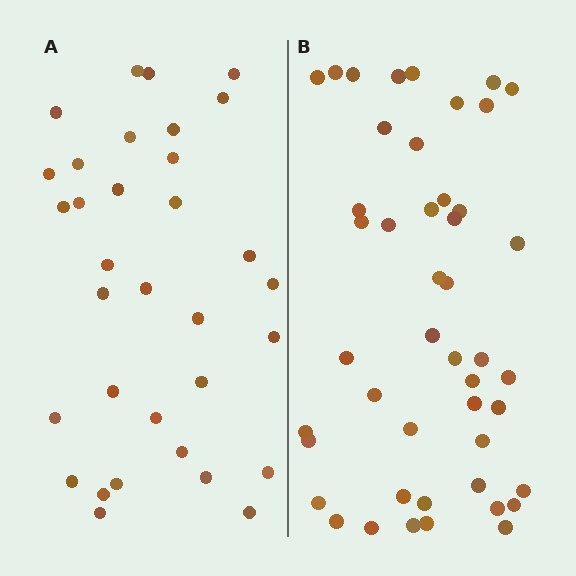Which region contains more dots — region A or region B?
Region B (the right region) has more dots.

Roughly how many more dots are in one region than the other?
Region B has approximately 15 more dots than region A.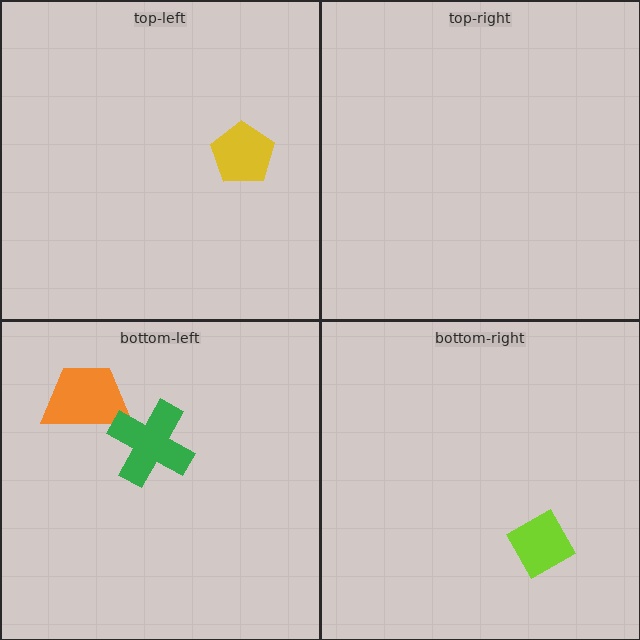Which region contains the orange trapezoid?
The bottom-left region.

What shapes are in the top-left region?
The yellow pentagon.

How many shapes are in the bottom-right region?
1.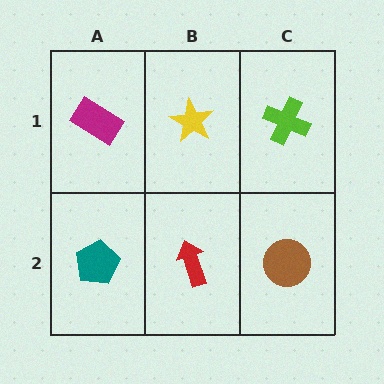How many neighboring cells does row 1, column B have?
3.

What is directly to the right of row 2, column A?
A red arrow.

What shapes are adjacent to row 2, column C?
A lime cross (row 1, column C), a red arrow (row 2, column B).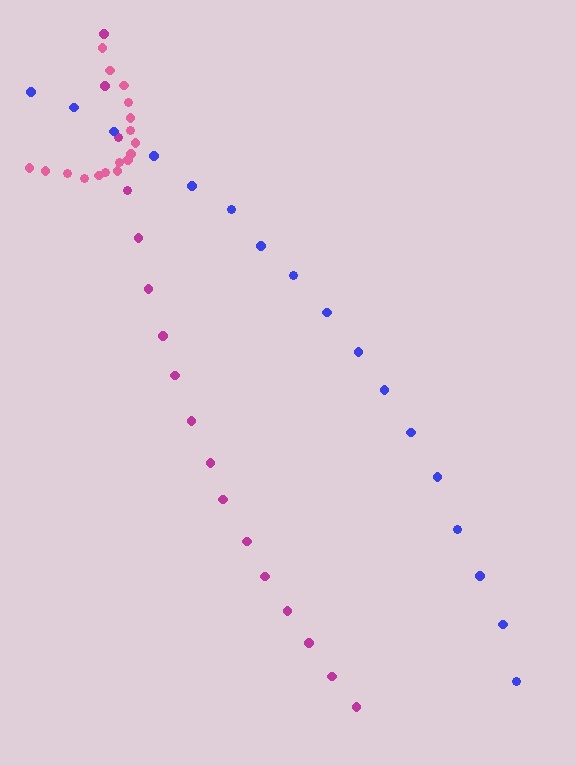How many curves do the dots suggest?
There are 3 distinct paths.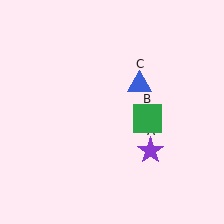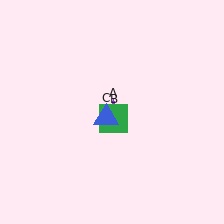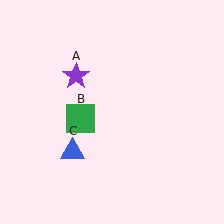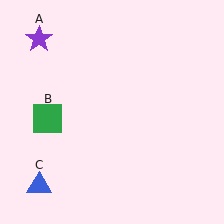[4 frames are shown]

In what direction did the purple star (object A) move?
The purple star (object A) moved up and to the left.